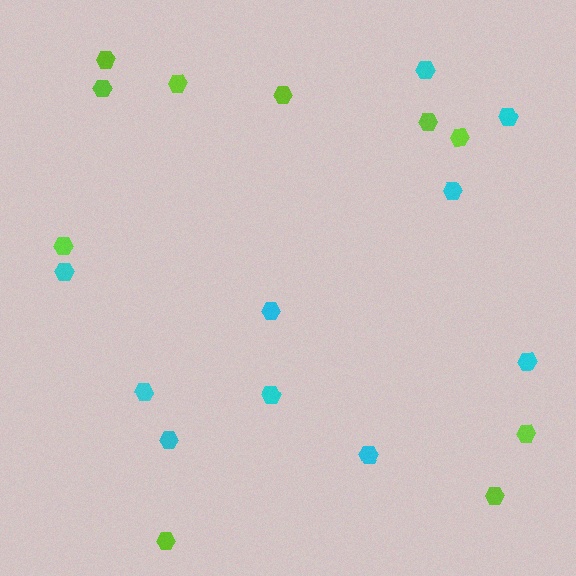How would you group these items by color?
There are 2 groups: one group of lime hexagons (10) and one group of cyan hexagons (10).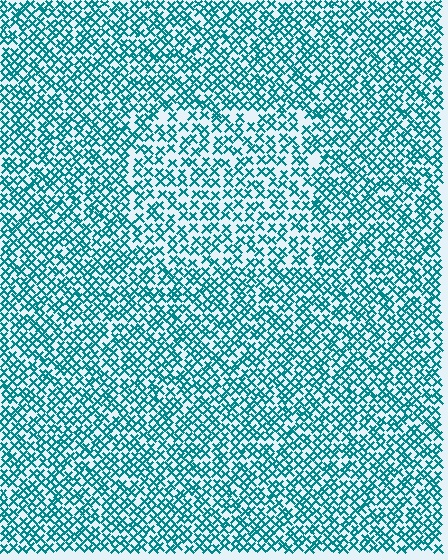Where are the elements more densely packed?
The elements are more densely packed outside the rectangle boundary.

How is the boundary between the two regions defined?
The boundary is defined by a change in element density (approximately 1.5x ratio). All elements are the same color, size, and shape.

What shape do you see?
I see a rectangle.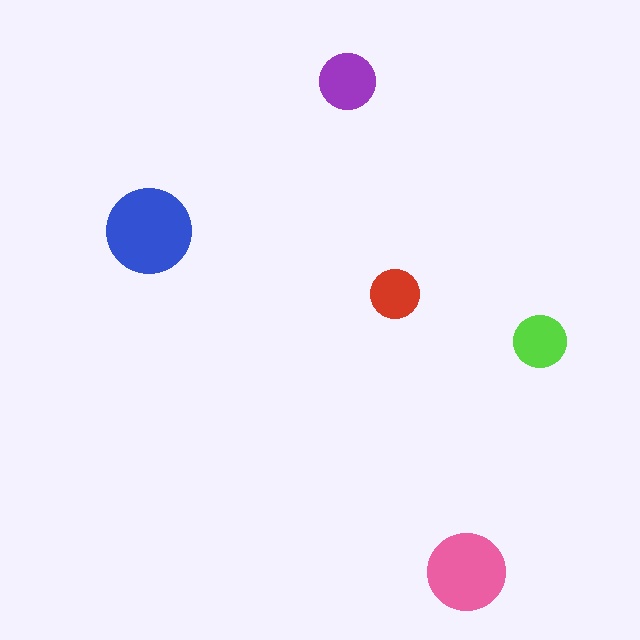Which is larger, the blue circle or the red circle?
The blue one.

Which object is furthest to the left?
The blue circle is leftmost.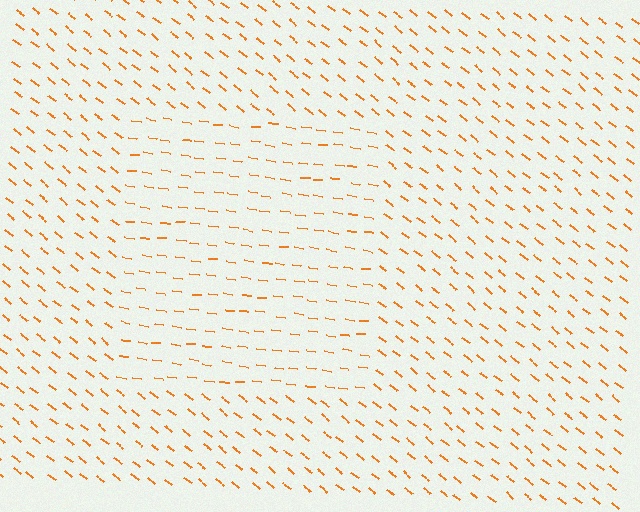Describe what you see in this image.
The image is filled with small orange line segments. A rectangle region in the image has lines oriented differently from the surrounding lines, creating a visible texture boundary.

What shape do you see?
I see a rectangle.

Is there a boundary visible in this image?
Yes, there is a texture boundary formed by a change in line orientation.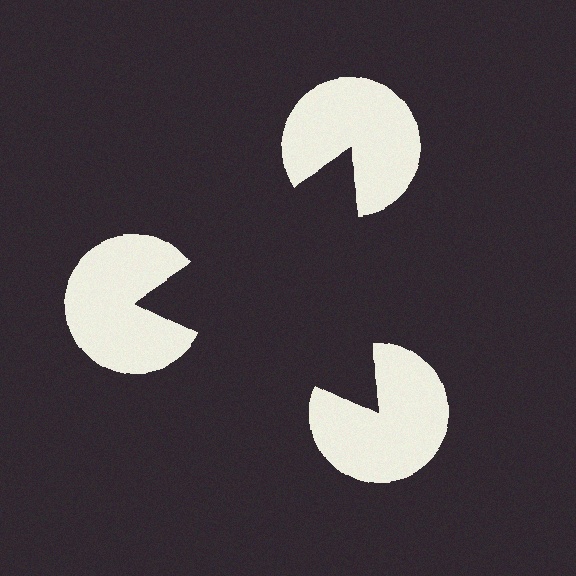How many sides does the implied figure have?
3 sides.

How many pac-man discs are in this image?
There are 3 — one at each vertex of the illusory triangle.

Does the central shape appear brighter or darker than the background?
It typically appears slightly darker than the background, even though no actual brightness change is drawn.